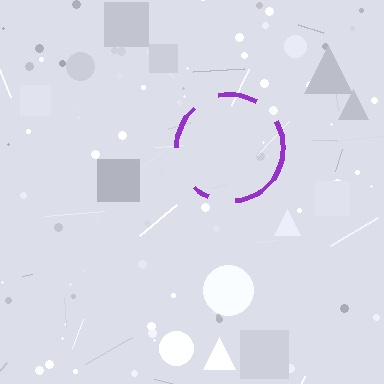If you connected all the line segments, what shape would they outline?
They would outline a circle.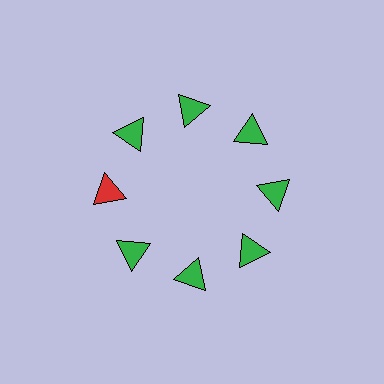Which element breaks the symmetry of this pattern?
The red triangle at roughly the 9 o'clock position breaks the symmetry. All other shapes are green triangles.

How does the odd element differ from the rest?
It has a different color: red instead of green.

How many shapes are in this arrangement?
There are 8 shapes arranged in a ring pattern.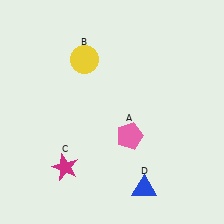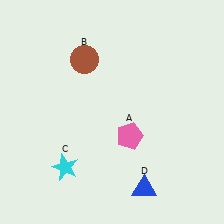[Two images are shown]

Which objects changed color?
B changed from yellow to brown. C changed from magenta to cyan.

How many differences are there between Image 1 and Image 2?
There are 2 differences between the two images.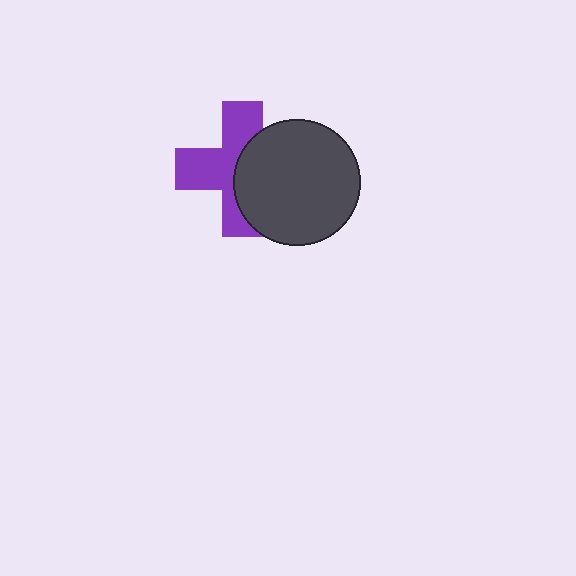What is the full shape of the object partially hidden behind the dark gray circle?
The partially hidden object is a purple cross.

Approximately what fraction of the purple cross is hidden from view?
Roughly 45% of the purple cross is hidden behind the dark gray circle.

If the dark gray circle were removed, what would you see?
You would see the complete purple cross.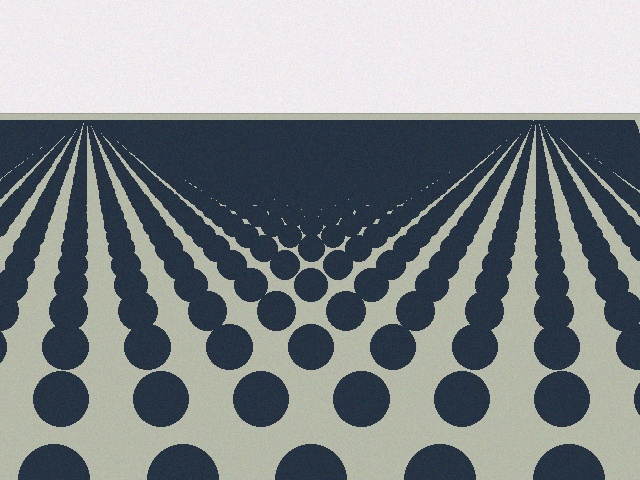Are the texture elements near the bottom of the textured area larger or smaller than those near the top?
Larger. Near the bottom, elements are closer to the viewer and appear at a bigger on-screen size.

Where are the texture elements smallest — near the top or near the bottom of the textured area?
Near the top.